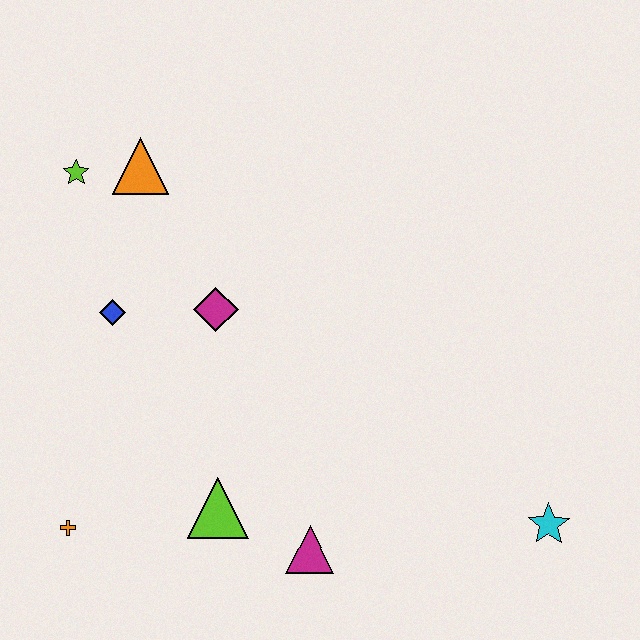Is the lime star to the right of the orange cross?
Yes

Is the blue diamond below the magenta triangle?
No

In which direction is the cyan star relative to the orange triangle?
The cyan star is to the right of the orange triangle.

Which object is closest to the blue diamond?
The magenta diamond is closest to the blue diamond.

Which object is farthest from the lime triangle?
The lime star is farthest from the lime triangle.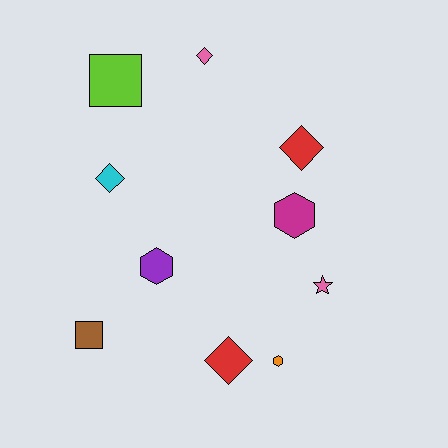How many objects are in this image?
There are 10 objects.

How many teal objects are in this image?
There are no teal objects.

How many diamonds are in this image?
There are 4 diamonds.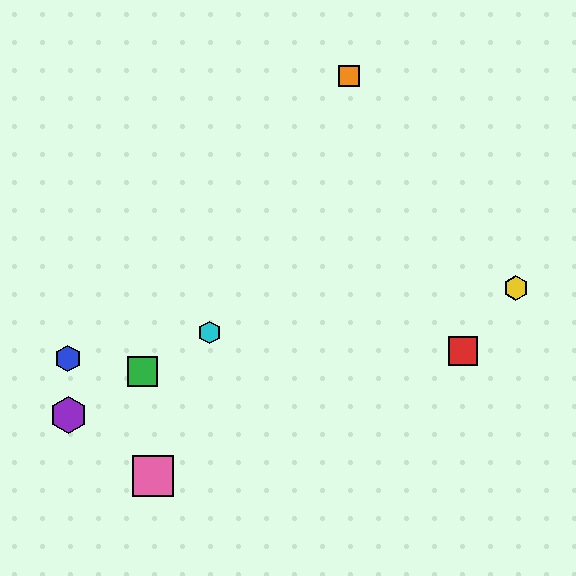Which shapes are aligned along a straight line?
The green square, the purple hexagon, the cyan hexagon are aligned along a straight line.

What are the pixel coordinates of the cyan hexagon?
The cyan hexagon is at (209, 332).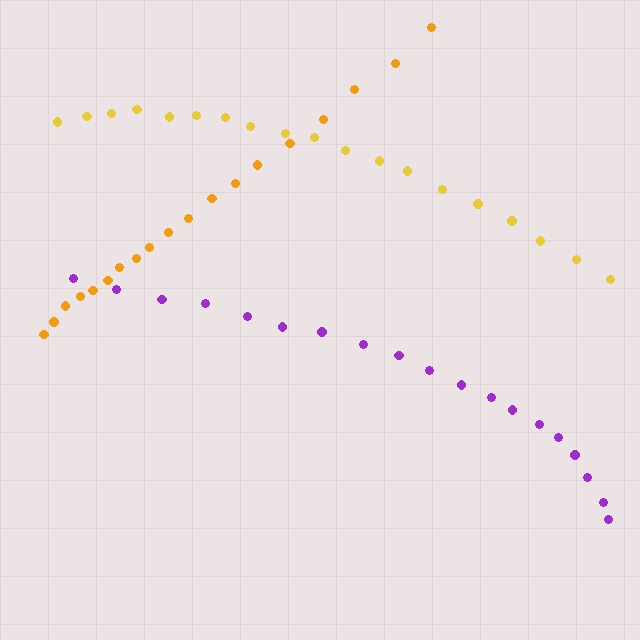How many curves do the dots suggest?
There are 3 distinct paths.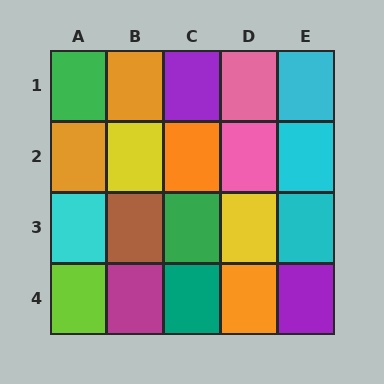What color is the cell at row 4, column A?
Lime.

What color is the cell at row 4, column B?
Magenta.